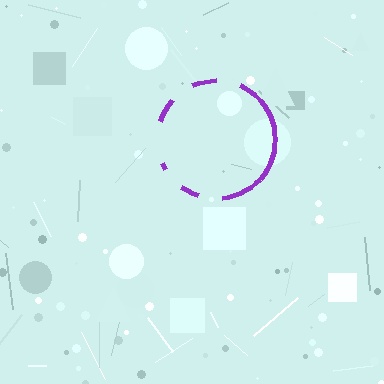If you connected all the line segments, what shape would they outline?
They would outline a circle.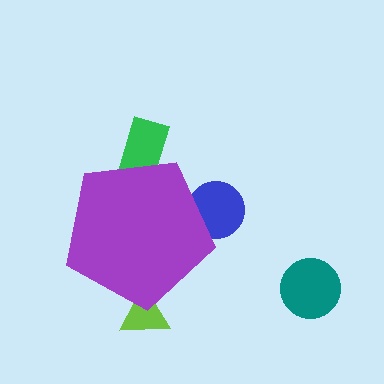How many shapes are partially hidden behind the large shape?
3 shapes are partially hidden.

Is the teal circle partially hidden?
No, the teal circle is fully visible.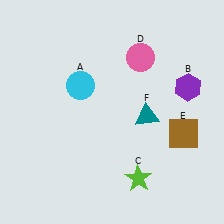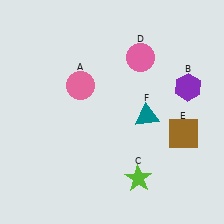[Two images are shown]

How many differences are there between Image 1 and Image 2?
There is 1 difference between the two images.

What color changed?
The circle (A) changed from cyan in Image 1 to pink in Image 2.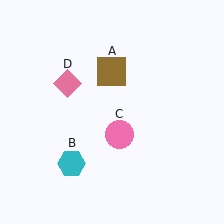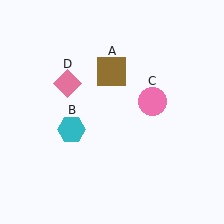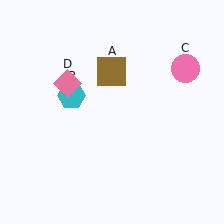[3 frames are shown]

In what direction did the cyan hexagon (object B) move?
The cyan hexagon (object B) moved up.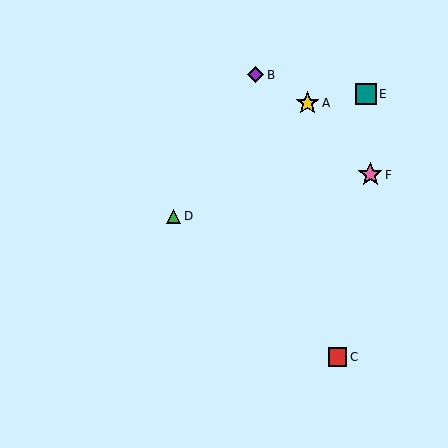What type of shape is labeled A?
Shape A is a yellow star.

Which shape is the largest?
The pink star (labeled F) is the largest.